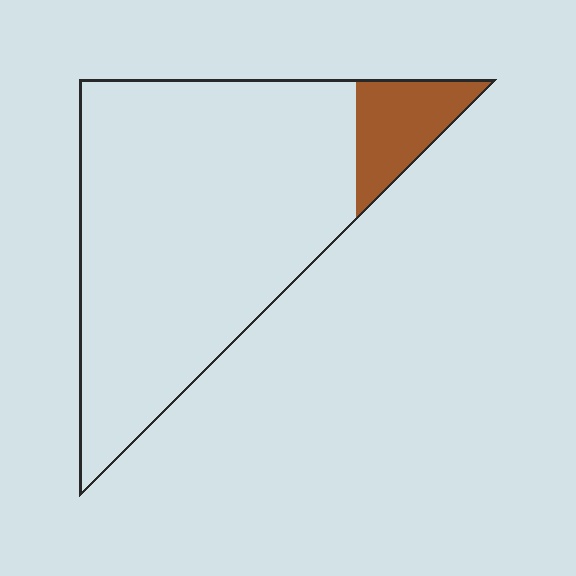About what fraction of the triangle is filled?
About one eighth (1/8).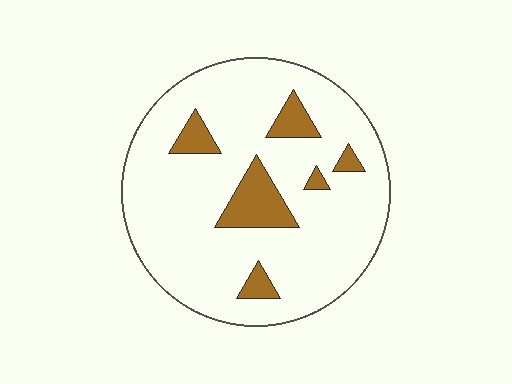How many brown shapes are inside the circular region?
6.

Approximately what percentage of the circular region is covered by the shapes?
Approximately 15%.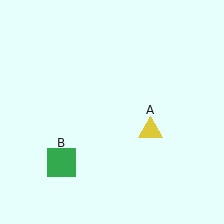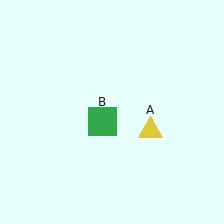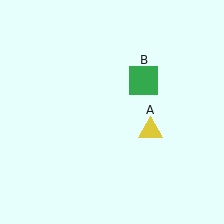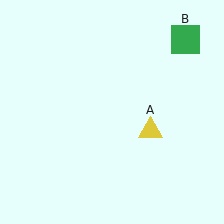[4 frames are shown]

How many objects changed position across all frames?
1 object changed position: green square (object B).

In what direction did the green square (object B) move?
The green square (object B) moved up and to the right.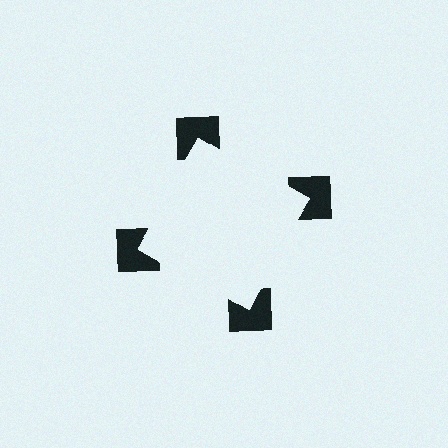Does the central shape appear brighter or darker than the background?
It typically appears slightly brighter than the background, even though no actual brightness change is drawn.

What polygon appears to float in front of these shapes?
An illusory square — its edges are inferred from the aligned wedge cuts in the notched squares, not physically drawn.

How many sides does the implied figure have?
4 sides.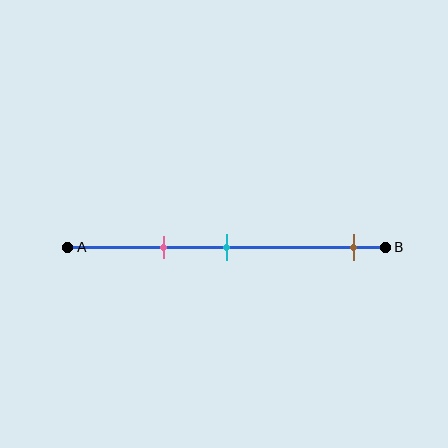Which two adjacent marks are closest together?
The pink and cyan marks are the closest adjacent pair.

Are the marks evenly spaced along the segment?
No, the marks are not evenly spaced.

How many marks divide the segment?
There are 3 marks dividing the segment.